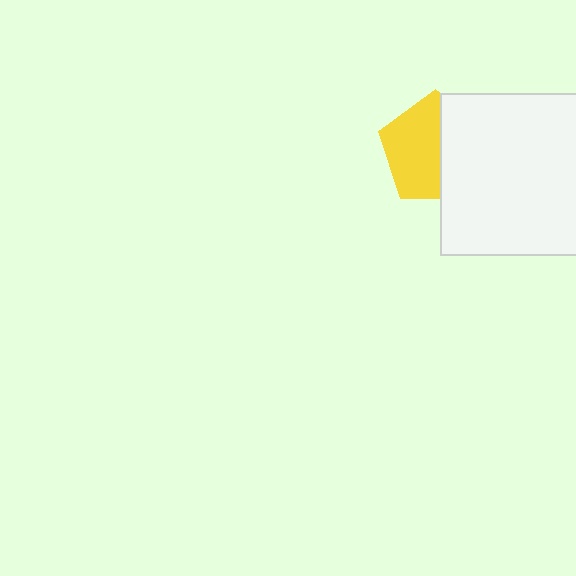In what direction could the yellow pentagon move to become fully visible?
The yellow pentagon could move left. That would shift it out from behind the white square entirely.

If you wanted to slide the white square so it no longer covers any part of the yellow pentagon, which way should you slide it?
Slide it right — that is the most direct way to separate the two shapes.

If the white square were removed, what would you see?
You would see the complete yellow pentagon.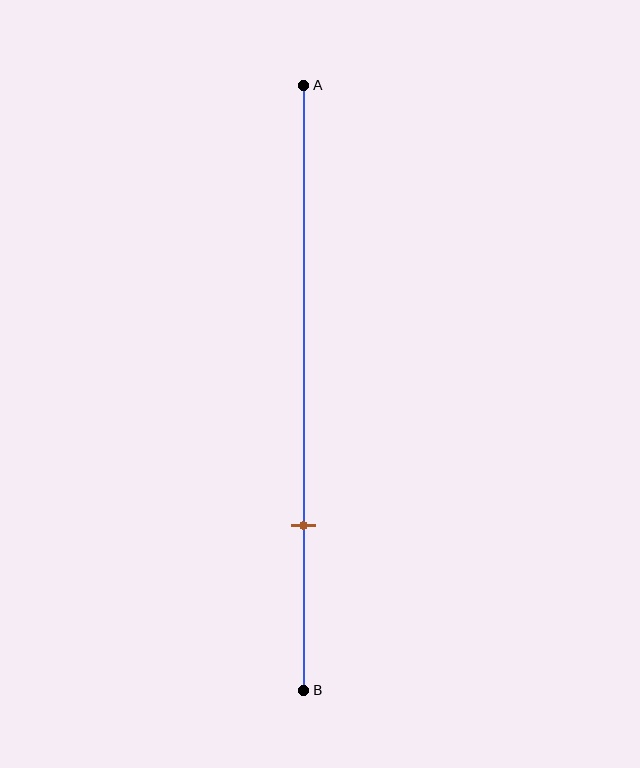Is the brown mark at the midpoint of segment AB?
No, the mark is at about 75% from A, not at the 50% midpoint.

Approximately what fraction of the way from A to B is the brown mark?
The brown mark is approximately 75% of the way from A to B.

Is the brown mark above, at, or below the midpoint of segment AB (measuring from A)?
The brown mark is below the midpoint of segment AB.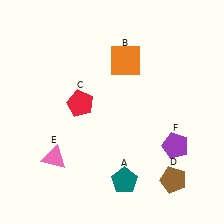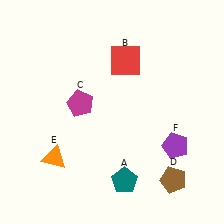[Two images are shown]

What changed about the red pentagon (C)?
In Image 1, C is red. In Image 2, it changed to magenta.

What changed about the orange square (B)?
In Image 1, B is orange. In Image 2, it changed to red.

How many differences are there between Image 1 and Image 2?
There are 3 differences between the two images.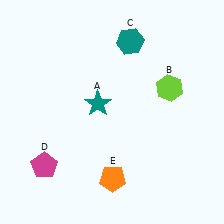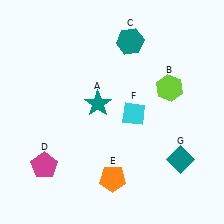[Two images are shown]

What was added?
A cyan diamond (F), a teal diamond (G) were added in Image 2.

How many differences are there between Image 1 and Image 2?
There are 2 differences between the two images.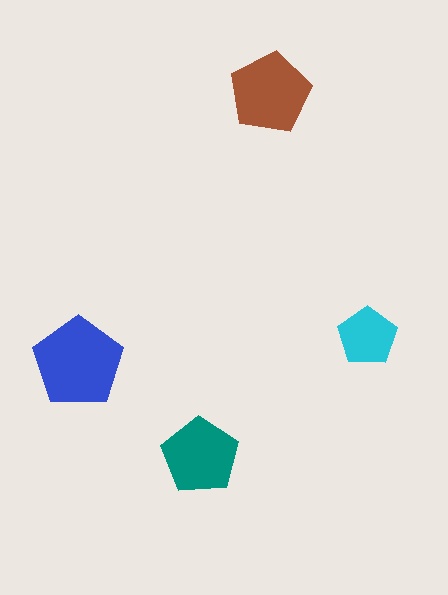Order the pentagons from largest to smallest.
the blue one, the brown one, the teal one, the cyan one.